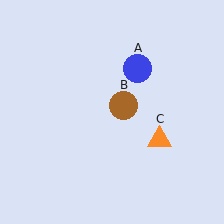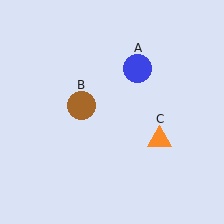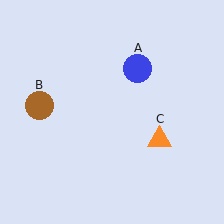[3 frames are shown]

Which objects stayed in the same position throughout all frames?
Blue circle (object A) and orange triangle (object C) remained stationary.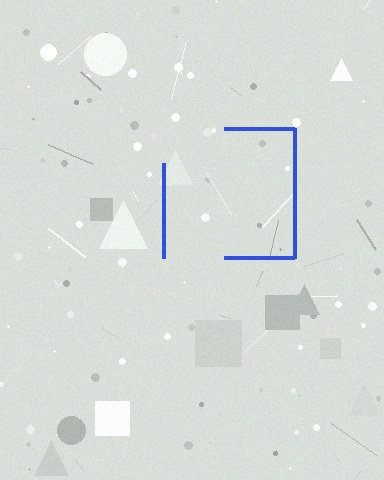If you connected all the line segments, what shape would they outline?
They would outline a square.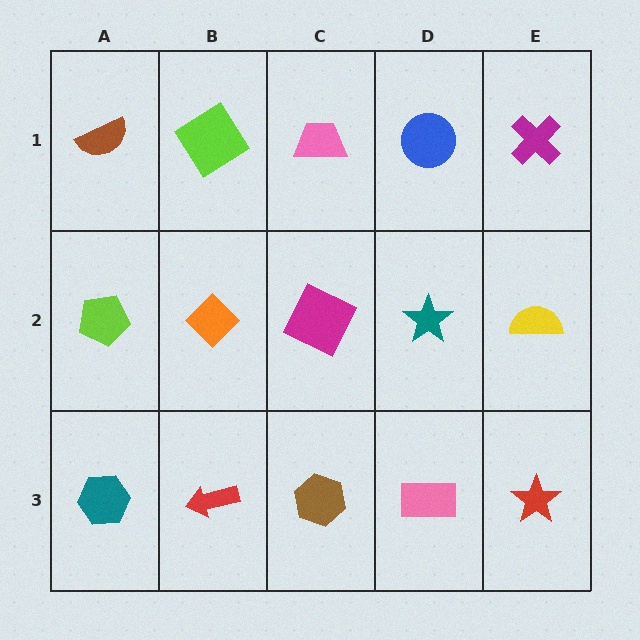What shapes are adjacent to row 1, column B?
An orange diamond (row 2, column B), a brown semicircle (row 1, column A), a pink trapezoid (row 1, column C).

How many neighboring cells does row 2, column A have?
3.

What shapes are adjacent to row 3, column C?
A magenta square (row 2, column C), a red arrow (row 3, column B), a pink rectangle (row 3, column D).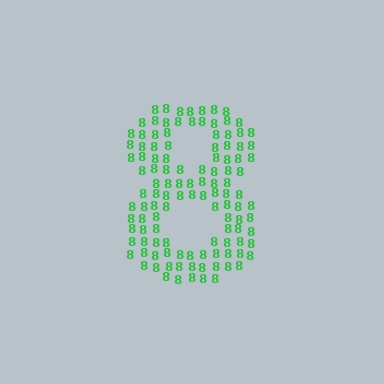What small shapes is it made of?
It is made of small digit 8's.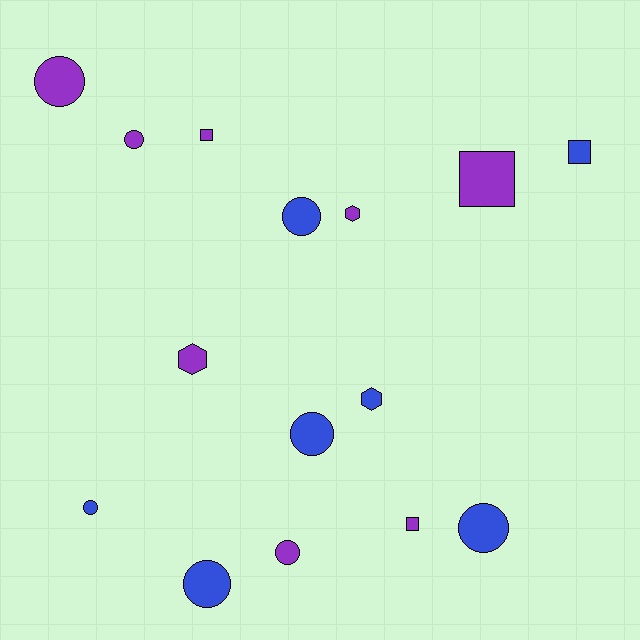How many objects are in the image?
There are 15 objects.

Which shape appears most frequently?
Circle, with 8 objects.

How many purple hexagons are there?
There are 2 purple hexagons.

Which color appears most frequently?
Purple, with 8 objects.